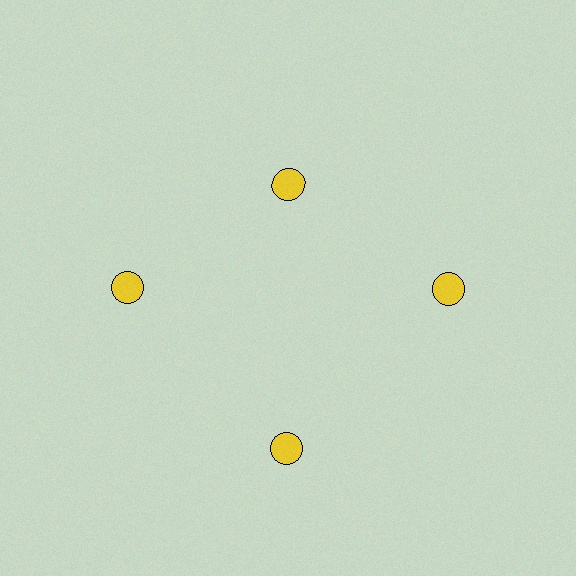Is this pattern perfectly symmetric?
No. The 4 yellow circles are arranged in a ring, but one element near the 12 o'clock position is pulled inward toward the center, breaking the 4-fold rotational symmetry.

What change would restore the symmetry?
The symmetry would be restored by moving it outward, back onto the ring so that all 4 circles sit at equal angles and equal distance from the center.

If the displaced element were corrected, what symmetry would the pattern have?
It would have 4-fold rotational symmetry — the pattern would map onto itself every 90 degrees.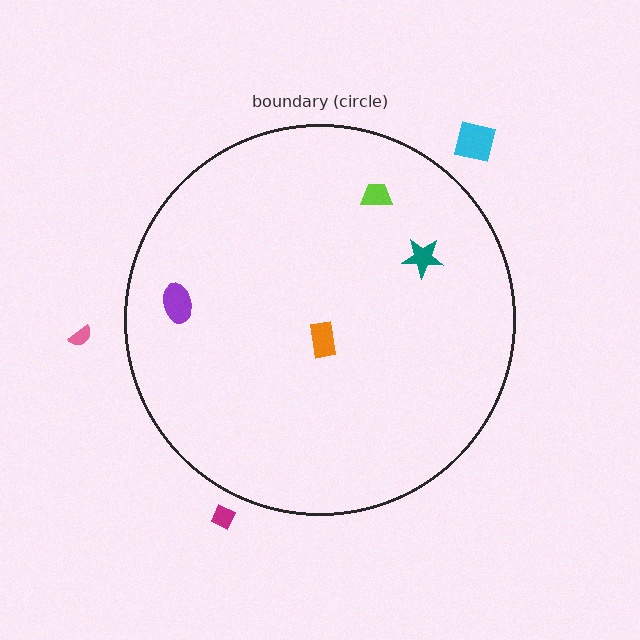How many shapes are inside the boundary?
4 inside, 3 outside.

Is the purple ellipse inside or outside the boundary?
Inside.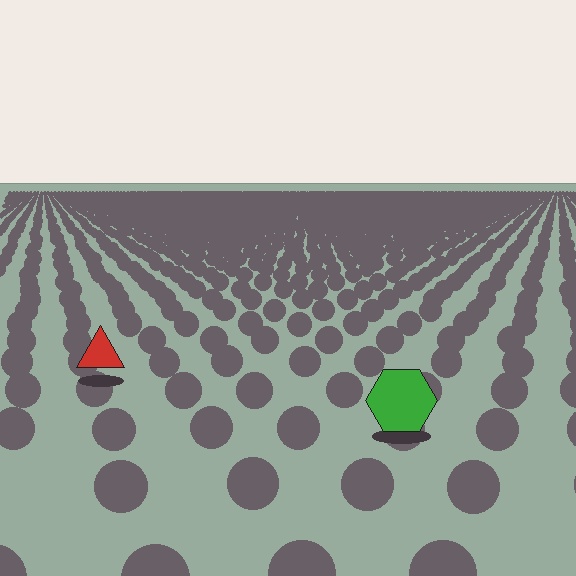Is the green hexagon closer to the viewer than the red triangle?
Yes. The green hexagon is closer — you can tell from the texture gradient: the ground texture is coarser near it.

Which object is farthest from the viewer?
The red triangle is farthest from the viewer. It appears smaller and the ground texture around it is denser.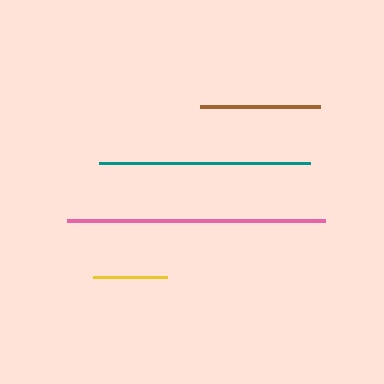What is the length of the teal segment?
The teal segment is approximately 212 pixels long.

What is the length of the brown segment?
The brown segment is approximately 119 pixels long.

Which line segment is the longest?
The pink line is the longest at approximately 258 pixels.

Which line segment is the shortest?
The yellow line is the shortest at approximately 74 pixels.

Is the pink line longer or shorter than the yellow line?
The pink line is longer than the yellow line.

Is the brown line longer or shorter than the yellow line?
The brown line is longer than the yellow line.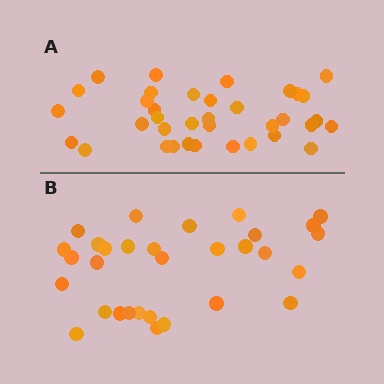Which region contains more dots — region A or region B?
Region A (the top region) has more dots.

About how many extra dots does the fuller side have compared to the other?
Region A has about 5 more dots than region B.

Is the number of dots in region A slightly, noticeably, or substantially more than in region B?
Region A has only slightly more — the two regions are fairly close. The ratio is roughly 1.2 to 1.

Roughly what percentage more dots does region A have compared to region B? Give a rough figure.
About 15% more.